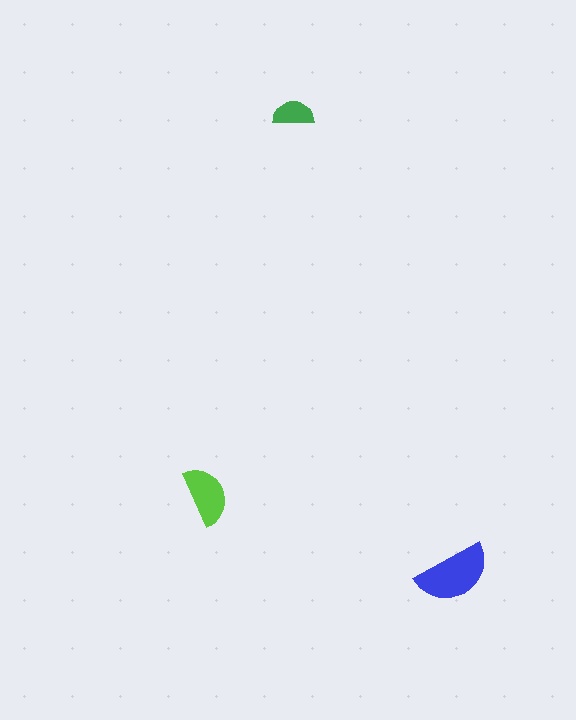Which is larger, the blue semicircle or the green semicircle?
The blue one.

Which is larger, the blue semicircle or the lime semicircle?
The blue one.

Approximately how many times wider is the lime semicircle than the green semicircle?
About 1.5 times wider.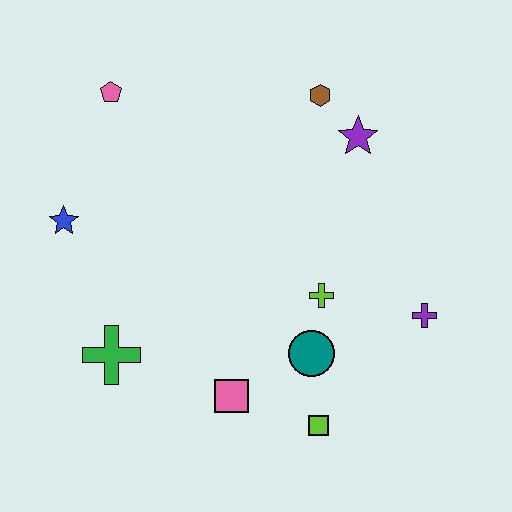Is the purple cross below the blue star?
Yes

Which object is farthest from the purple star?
The green cross is farthest from the purple star.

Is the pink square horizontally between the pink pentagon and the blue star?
No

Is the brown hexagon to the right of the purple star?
No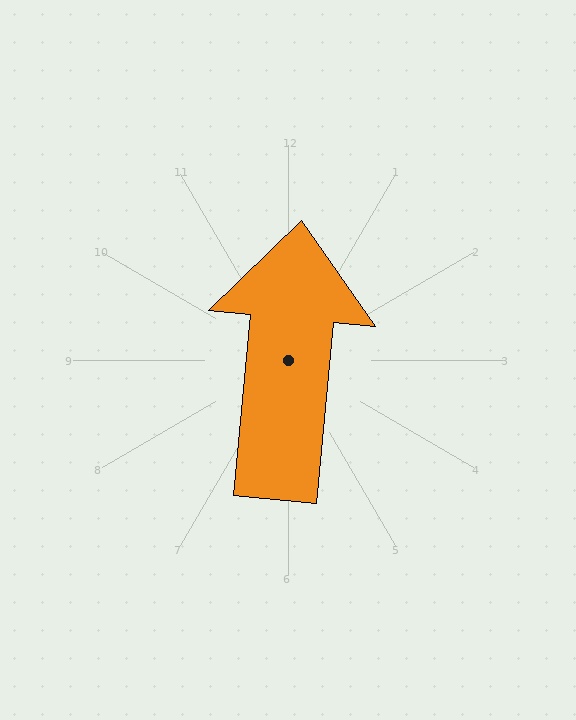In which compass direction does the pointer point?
North.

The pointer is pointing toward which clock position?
Roughly 12 o'clock.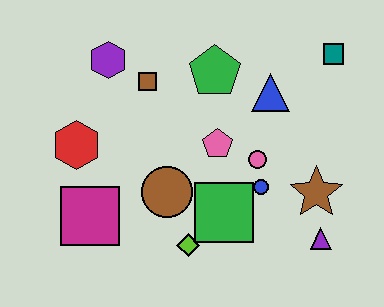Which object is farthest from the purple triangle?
The purple hexagon is farthest from the purple triangle.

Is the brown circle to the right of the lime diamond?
No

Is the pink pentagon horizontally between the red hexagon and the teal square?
Yes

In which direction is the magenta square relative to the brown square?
The magenta square is below the brown square.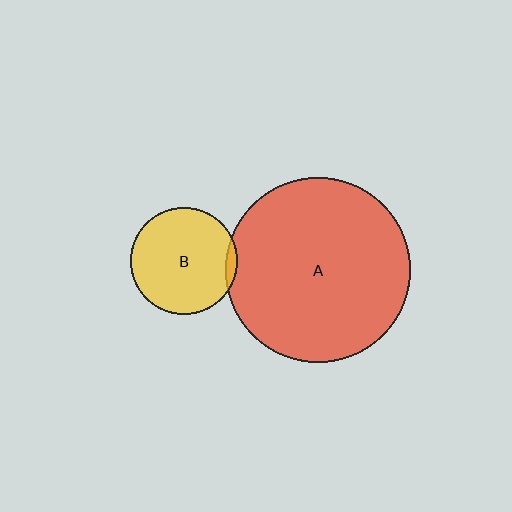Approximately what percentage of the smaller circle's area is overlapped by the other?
Approximately 5%.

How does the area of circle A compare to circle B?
Approximately 3.0 times.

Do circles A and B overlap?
Yes.